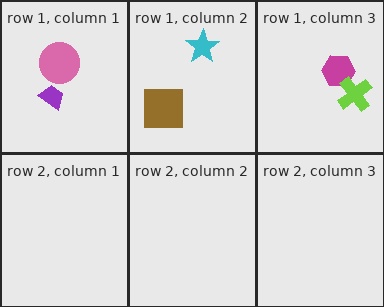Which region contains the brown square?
The row 1, column 2 region.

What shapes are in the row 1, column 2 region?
The brown square, the cyan star.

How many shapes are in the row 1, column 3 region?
2.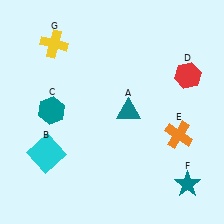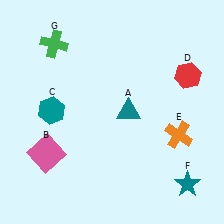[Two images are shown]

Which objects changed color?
B changed from cyan to pink. G changed from yellow to green.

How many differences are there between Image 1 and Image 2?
There are 2 differences between the two images.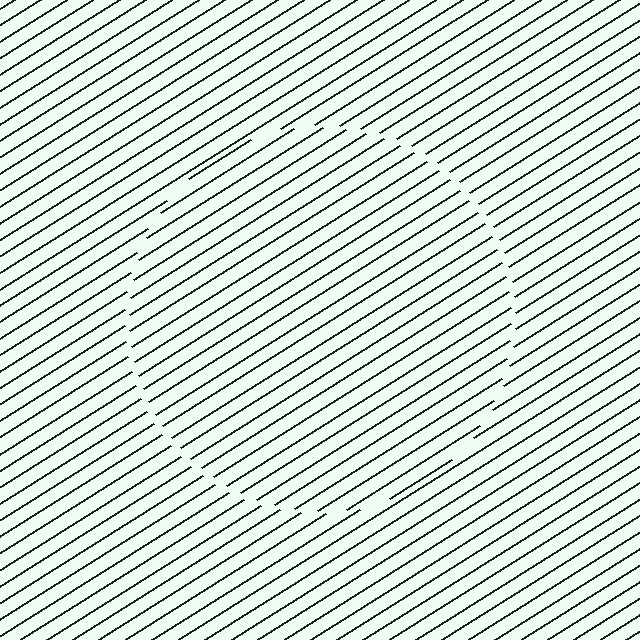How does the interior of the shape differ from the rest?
The interior of the shape contains the same grating, shifted by half a period — the contour is defined by the phase discontinuity where line-ends from the inner and outer gratings abut.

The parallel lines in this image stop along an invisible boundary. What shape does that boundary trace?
An illusory circle. The interior of the shape contains the same grating, shifted by half a period — the contour is defined by the phase discontinuity where line-ends from the inner and outer gratings abut.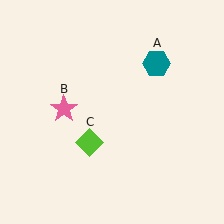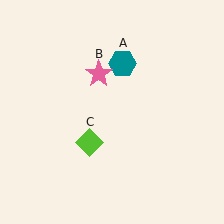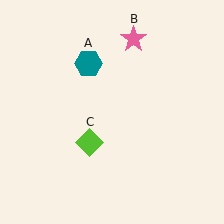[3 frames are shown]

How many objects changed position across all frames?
2 objects changed position: teal hexagon (object A), pink star (object B).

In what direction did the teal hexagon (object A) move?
The teal hexagon (object A) moved left.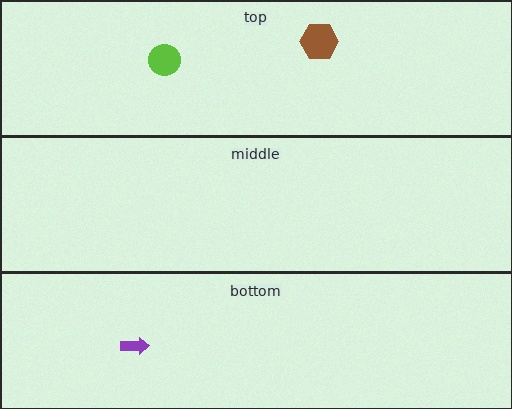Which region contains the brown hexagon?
The top region.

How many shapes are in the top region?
2.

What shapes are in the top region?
The lime circle, the brown hexagon.